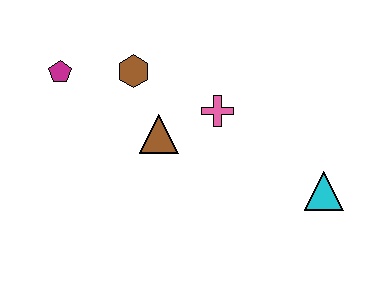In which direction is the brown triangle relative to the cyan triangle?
The brown triangle is to the left of the cyan triangle.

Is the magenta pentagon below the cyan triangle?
No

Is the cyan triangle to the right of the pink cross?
Yes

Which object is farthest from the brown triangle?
The cyan triangle is farthest from the brown triangle.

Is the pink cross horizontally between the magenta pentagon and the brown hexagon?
No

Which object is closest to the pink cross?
The brown triangle is closest to the pink cross.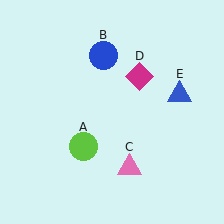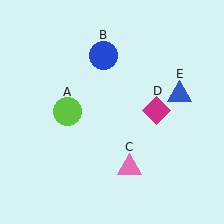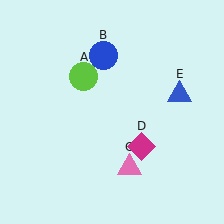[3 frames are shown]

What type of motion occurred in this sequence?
The lime circle (object A), magenta diamond (object D) rotated clockwise around the center of the scene.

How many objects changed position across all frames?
2 objects changed position: lime circle (object A), magenta diamond (object D).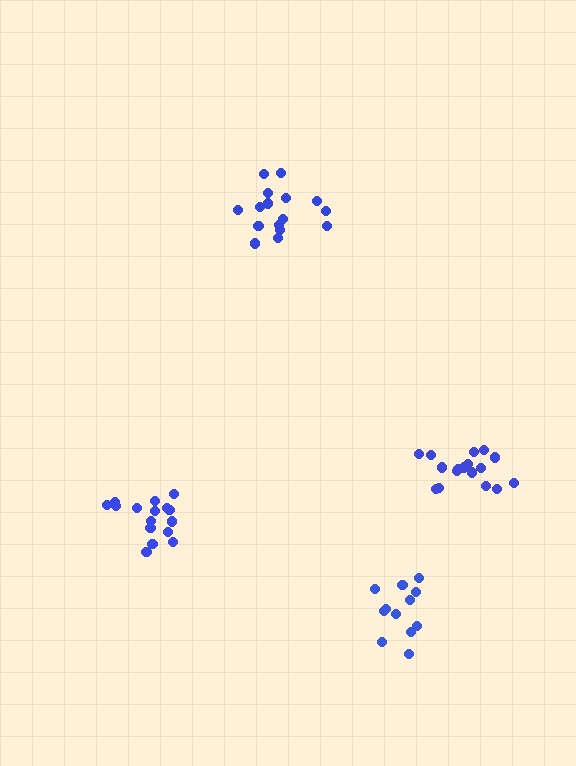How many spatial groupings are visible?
There are 4 spatial groupings.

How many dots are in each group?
Group 1: 17 dots, Group 2: 16 dots, Group 3: 12 dots, Group 4: 16 dots (61 total).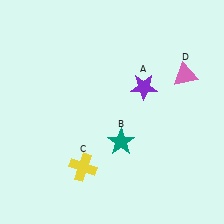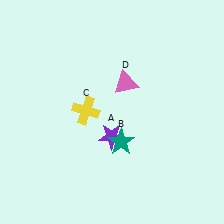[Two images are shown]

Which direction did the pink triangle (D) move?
The pink triangle (D) moved left.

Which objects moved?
The objects that moved are: the purple star (A), the yellow cross (C), the pink triangle (D).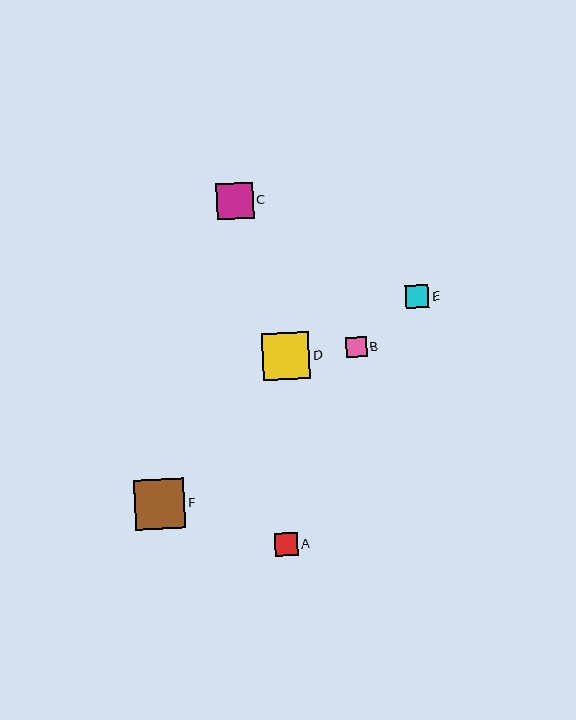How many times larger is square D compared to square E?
Square D is approximately 2.0 times the size of square E.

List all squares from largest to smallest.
From largest to smallest: F, D, C, E, A, B.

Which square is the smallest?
Square B is the smallest with a size of approximately 21 pixels.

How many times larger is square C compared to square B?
Square C is approximately 1.8 times the size of square B.